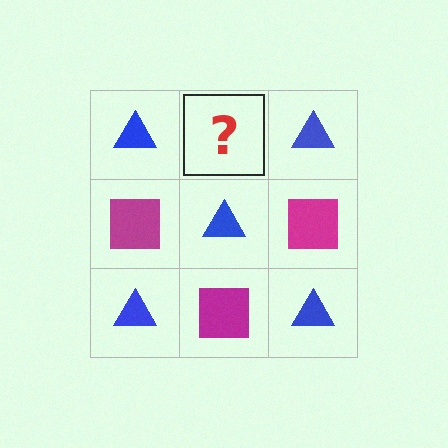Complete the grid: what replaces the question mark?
The question mark should be replaced with a magenta square.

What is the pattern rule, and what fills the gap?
The rule is that it alternates blue triangle and magenta square in a checkerboard pattern. The gap should be filled with a magenta square.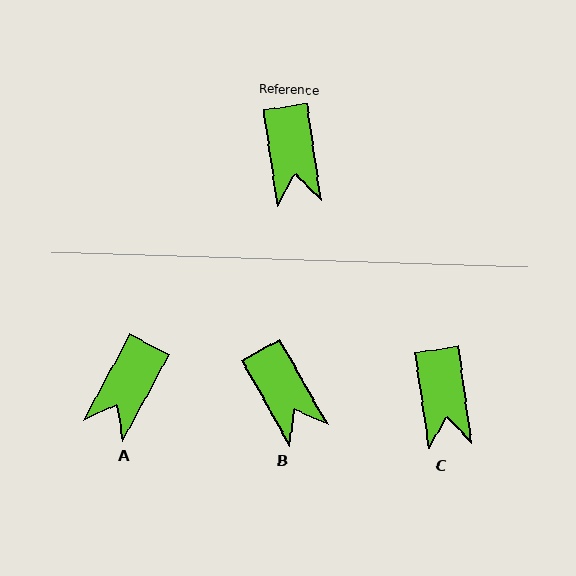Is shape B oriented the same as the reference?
No, it is off by about 21 degrees.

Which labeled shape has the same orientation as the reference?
C.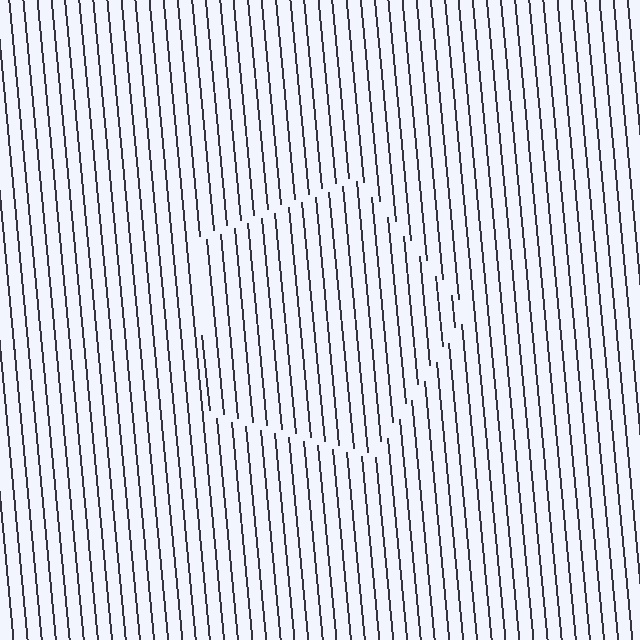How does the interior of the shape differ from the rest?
The interior of the shape contains the same grating, shifted by half a period — the contour is defined by the phase discontinuity where line-ends from the inner and outer gratings abut.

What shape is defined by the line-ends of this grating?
An illusory pentagon. The interior of the shape contains the same grating, shifted by half a period — the contour is defined by the phase discontinuity where line-ends from the inner and outer gratings abut.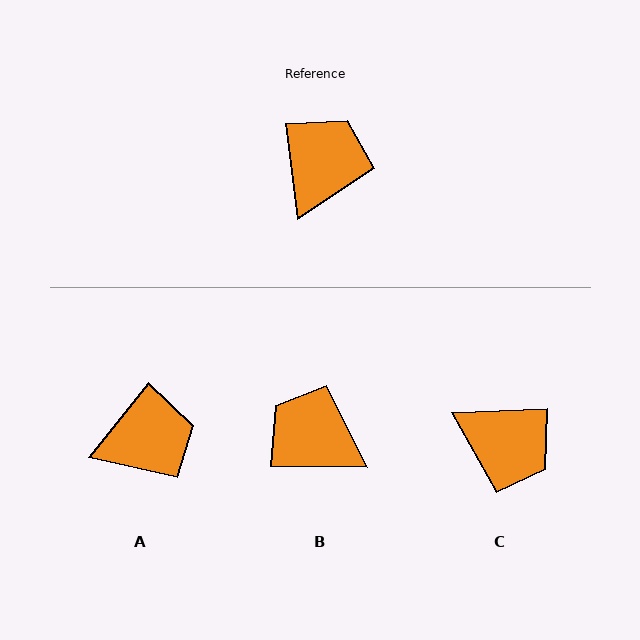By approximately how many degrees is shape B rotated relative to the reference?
Approximately 83 degrees counter-clockwise.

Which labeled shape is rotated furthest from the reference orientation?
C, about 94 degrees away.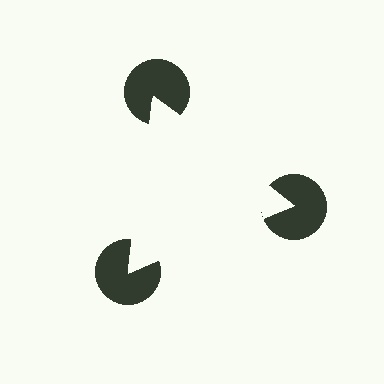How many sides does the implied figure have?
3 sides.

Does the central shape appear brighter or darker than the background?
It typically appears slightly brighter than the background, even though no actual brightness change is drawn.